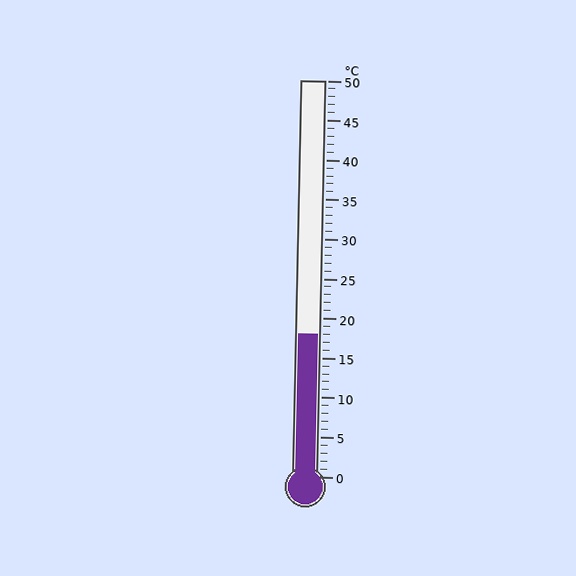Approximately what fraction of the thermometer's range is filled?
The thermometer is filled to approximately 35% of its range.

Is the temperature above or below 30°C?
The temperature is below 30°C.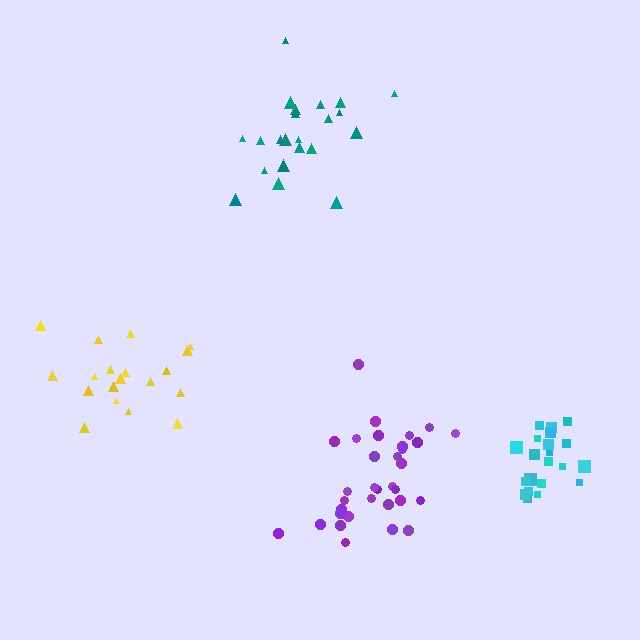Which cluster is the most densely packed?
Cyan.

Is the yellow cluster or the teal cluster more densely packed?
Teal.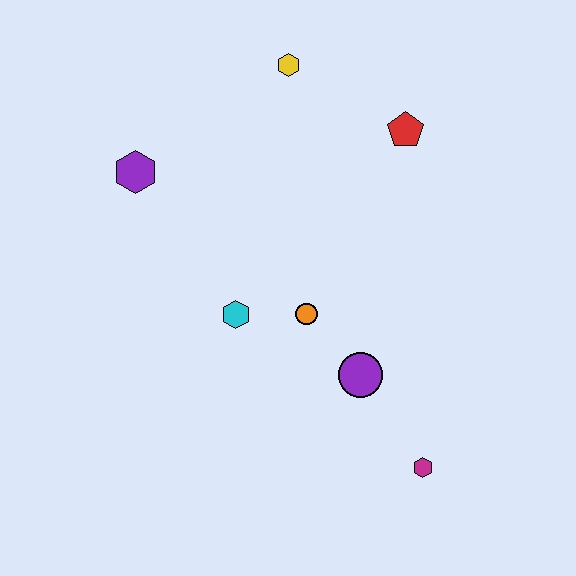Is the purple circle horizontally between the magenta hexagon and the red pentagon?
No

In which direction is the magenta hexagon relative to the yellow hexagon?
The magenta hexagon is below the yellow hexagon.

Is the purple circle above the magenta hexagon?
Yes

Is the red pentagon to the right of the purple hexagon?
Yes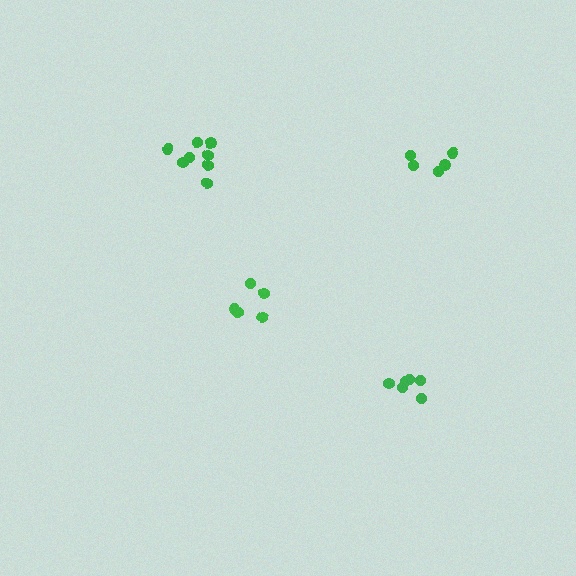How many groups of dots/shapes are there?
There are 4 groups.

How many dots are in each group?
Group 1: 8 dots, Group 2: 5 dots, Group 3: 5 dots, Group 4: 6 dots (24 total).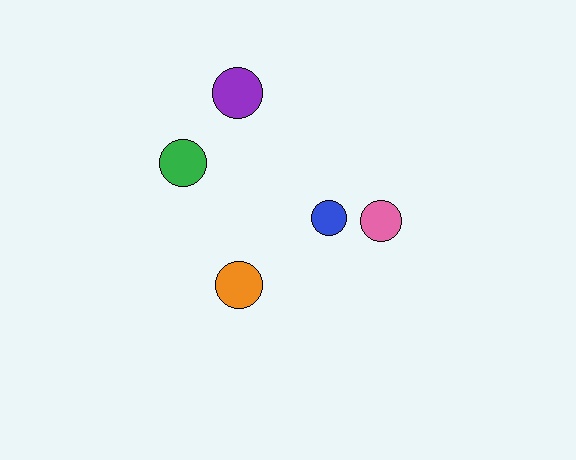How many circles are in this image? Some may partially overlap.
There are 5 circles.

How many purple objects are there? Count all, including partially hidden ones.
There is 1 purple object.